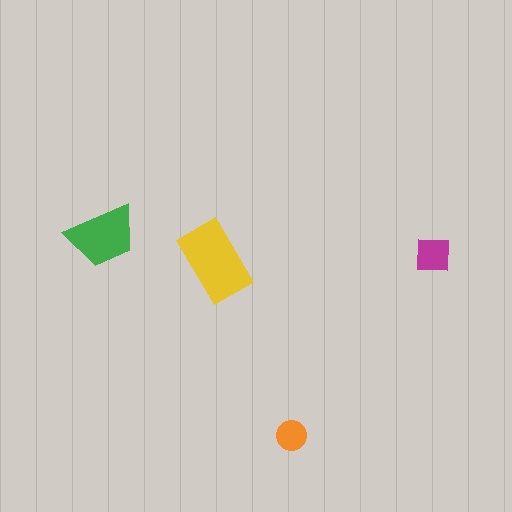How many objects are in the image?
There are 4 objects in the image.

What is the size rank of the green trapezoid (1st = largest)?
2nd.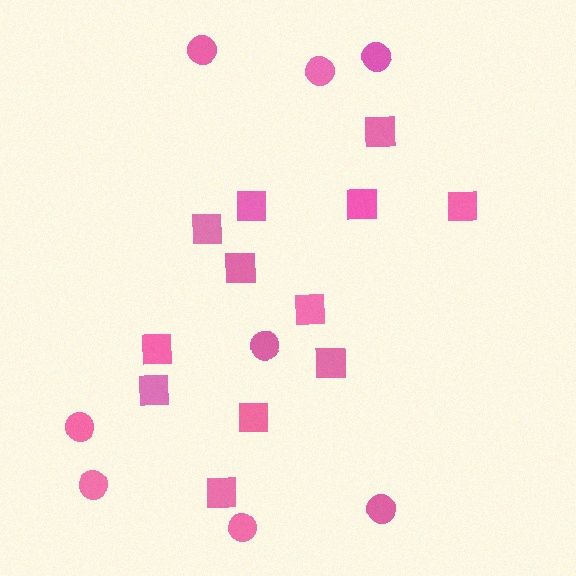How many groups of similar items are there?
There are 2 groups: one group of squares (12) and one group of circles (8).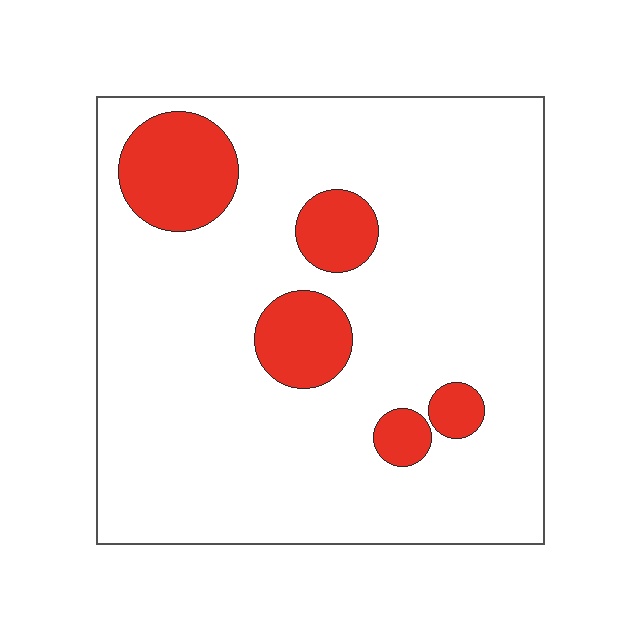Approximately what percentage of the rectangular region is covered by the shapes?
Approximately 15%.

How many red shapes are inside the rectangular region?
5.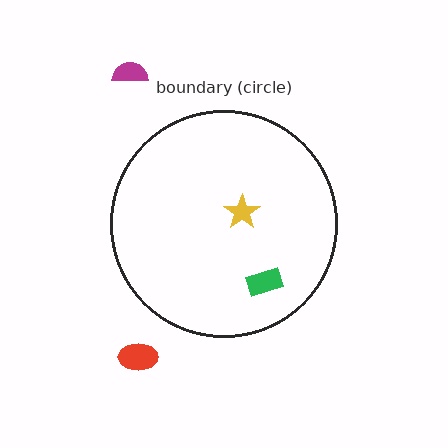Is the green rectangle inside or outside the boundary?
Inside.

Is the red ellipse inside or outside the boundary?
Outside.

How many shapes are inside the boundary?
2 inside, 2 outside.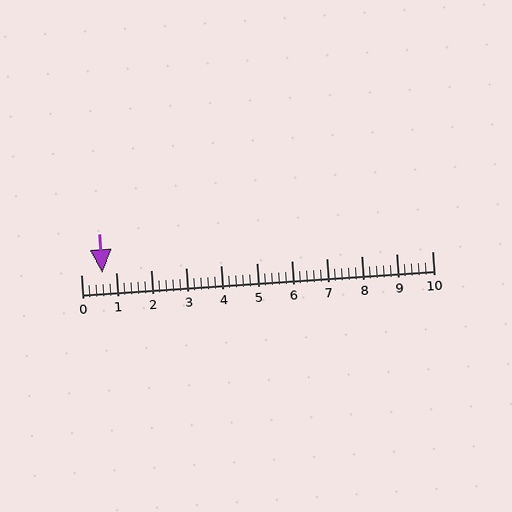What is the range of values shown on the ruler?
The ruler shows values from 0 to 10.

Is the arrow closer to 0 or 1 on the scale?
The arrow is closer to 1.